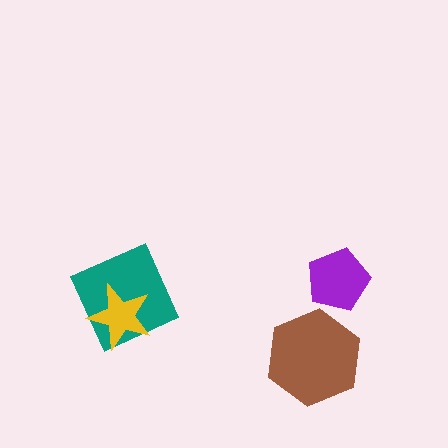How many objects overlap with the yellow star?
1 object overlaps with the yellow star.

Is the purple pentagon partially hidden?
No, no other shape covers it.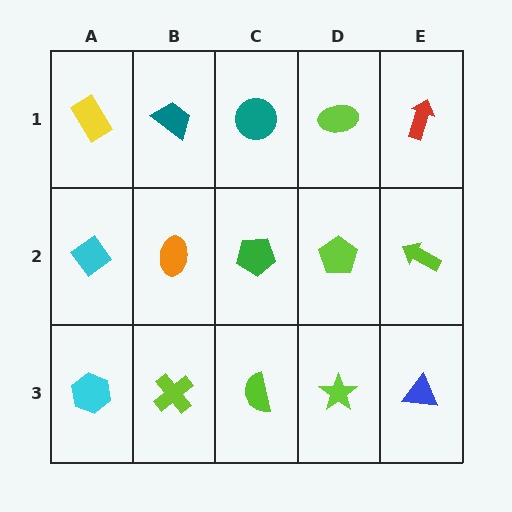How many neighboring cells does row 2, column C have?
4.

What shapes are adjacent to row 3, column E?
A lime arrow (row 2, column E), a lime star (row 3, column D).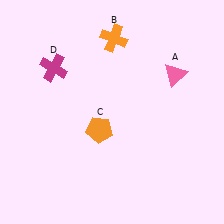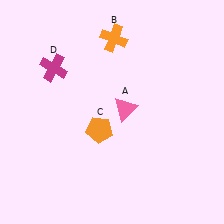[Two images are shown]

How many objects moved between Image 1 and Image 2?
1 object moved between the two images.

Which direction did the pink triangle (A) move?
The pink triangle (A) moved left.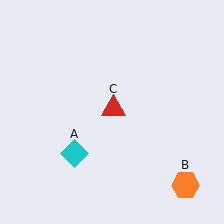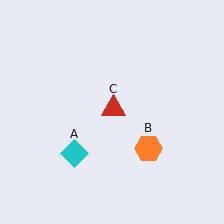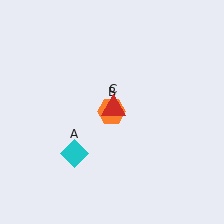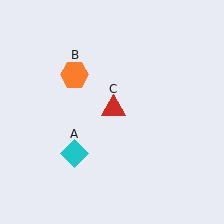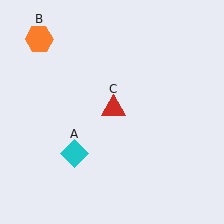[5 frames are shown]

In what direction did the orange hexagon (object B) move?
The orange hexagon (object B) moved up and to the left.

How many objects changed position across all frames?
1 object changed position: orange hexagon (object B).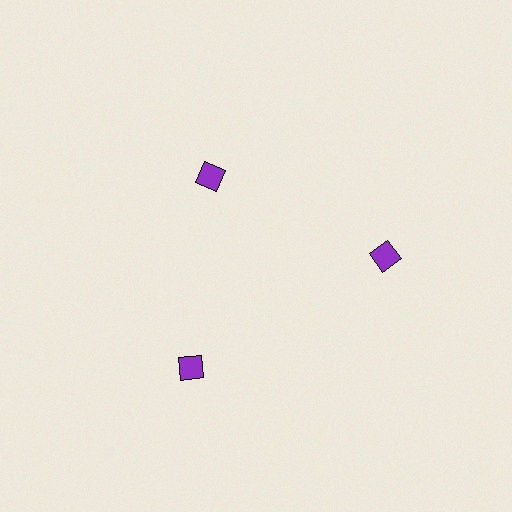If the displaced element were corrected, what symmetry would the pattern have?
It would have 3-fold rotational symmetry — the pattern would map onto itself every 120 degrees.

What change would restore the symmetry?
The symmetry would be restored by moving it outward, back onto the ring so that all 3 diamonds sit at equal angles and equal distance from the center.